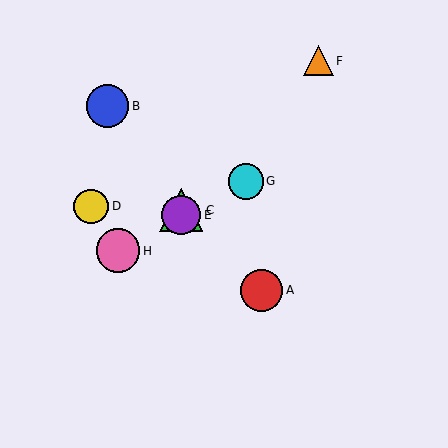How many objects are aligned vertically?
2 objects (C, E) are aligned vertically.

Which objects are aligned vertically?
Objects C, E are aligned vertically.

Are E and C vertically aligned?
Yes, both are at x≈181.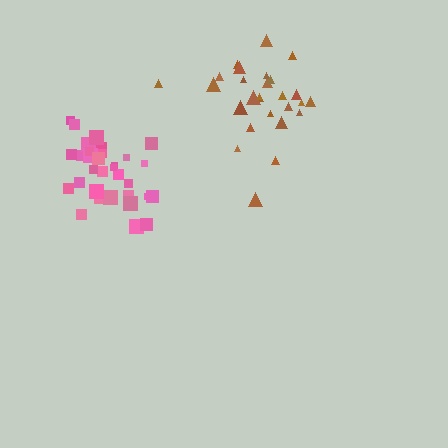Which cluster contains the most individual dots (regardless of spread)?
Pink (32).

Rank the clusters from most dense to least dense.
pink, brown.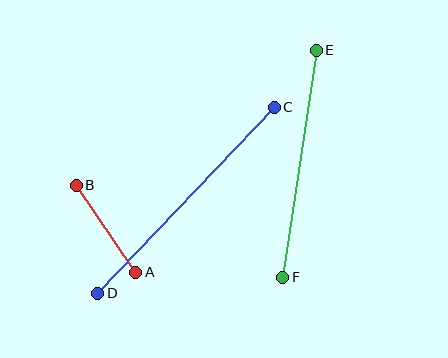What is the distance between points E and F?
The distance is approximately 229 pixels.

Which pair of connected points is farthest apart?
Points C and D are farthest apart.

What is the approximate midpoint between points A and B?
The midpoint is at approximately (106, 229) pixels.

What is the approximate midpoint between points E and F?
The midpoint is at approximately (299, 164) pixels.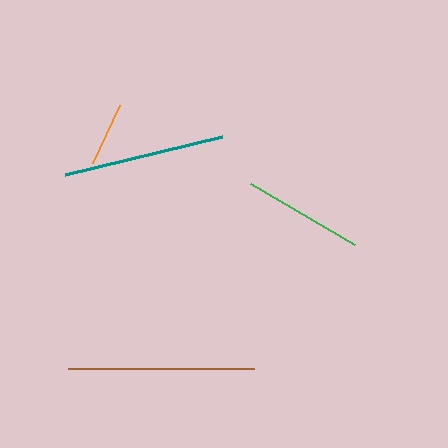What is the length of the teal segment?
The teal segment is approximately 162 pixels long.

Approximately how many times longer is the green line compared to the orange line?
The green line is approximately 1.9 times the length of the orange line.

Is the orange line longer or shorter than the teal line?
The teal line is longer than the orange line.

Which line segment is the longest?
The brown line is the longest at approximately 186 pixels.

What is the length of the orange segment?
The orange segment is approximately 64 pixels long.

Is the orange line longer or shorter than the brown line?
The brown line is longer than the orange line.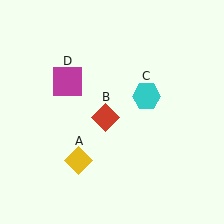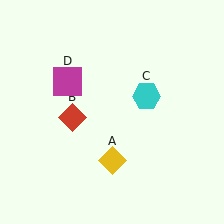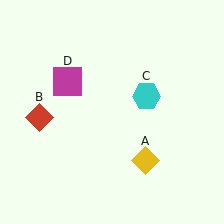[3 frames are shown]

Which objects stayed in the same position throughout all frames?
Cyan hexagon (object C) and magenta square (object D) remained stationary.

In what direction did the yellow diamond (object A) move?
The yellow diamond (object A) moved right.